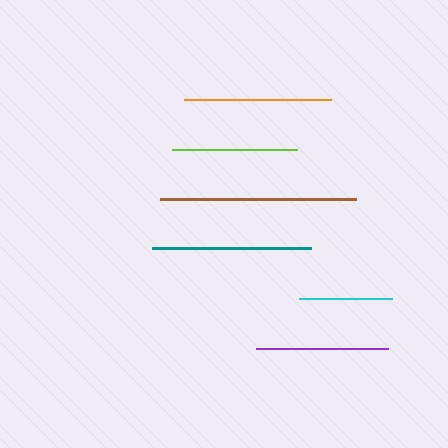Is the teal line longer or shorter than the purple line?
The teal line is longer than the purple line.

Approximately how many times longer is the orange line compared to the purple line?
The orange line is approximately 1.1 times the length of the purple line.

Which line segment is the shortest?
The cyan line is the shortest at approximately 93 pixels.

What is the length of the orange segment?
The orange segment is approximately 147 pixels long.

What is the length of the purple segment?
The purple segment is approximately 133 pixels long.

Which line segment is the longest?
The brown line is the longest at approximately 196 pixels.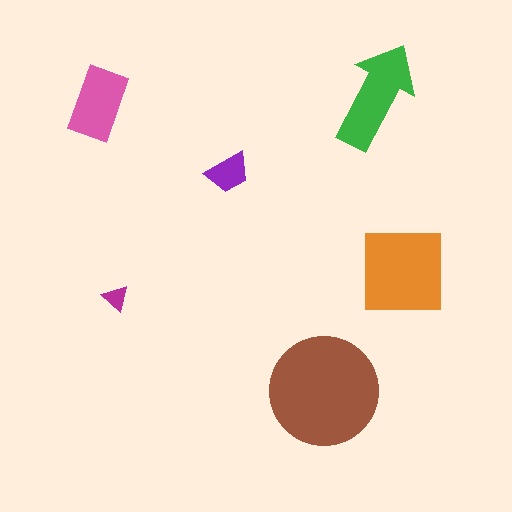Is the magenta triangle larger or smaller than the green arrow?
Smaller.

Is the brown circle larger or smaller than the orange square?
Larger.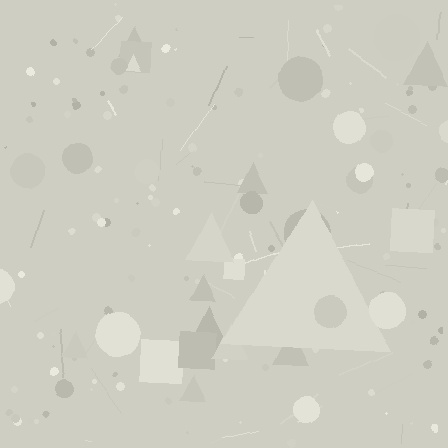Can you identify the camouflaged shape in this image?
The camouflaged shape is a triangle.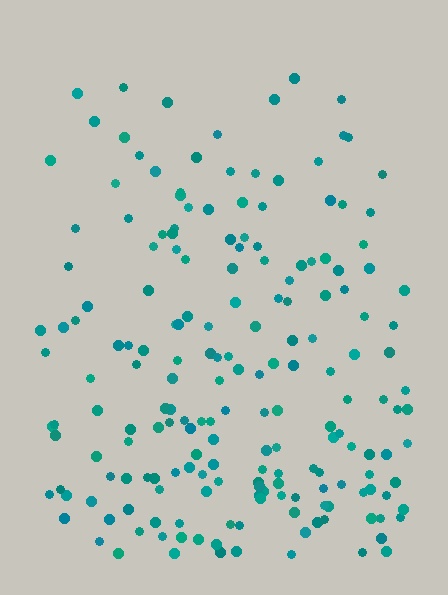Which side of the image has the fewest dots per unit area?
The top.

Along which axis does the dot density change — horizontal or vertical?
Vertical.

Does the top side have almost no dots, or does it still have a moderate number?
Still a moderate number, just noticeably fewer than the bottom.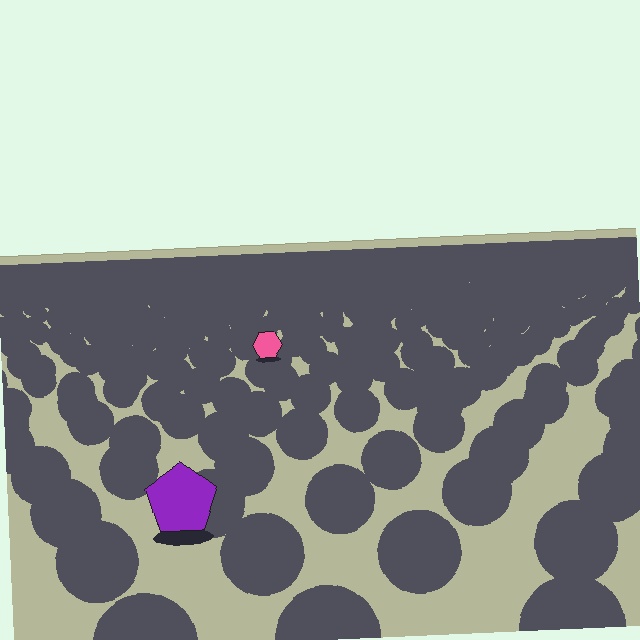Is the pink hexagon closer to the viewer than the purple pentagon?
No. The purple pentagon is closer — you can tell from the texture gradient: the ground texture is coarser near it.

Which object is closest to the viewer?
The purple pentagon is closest. The texture marks near it are larger and more spread out.